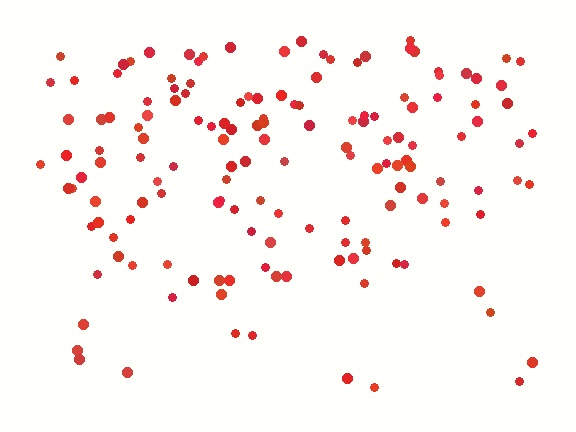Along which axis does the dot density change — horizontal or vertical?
Vertical.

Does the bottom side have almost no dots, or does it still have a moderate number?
Still a moderate number, just noticeably fewer than the top.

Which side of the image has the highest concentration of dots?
The top.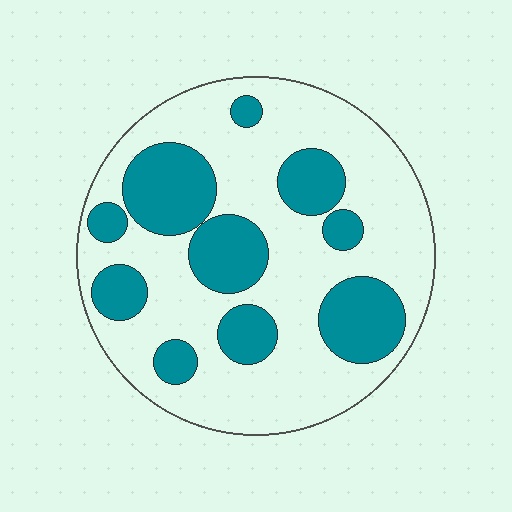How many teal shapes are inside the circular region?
10.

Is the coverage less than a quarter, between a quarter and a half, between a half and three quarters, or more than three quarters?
Between a quarter and a half.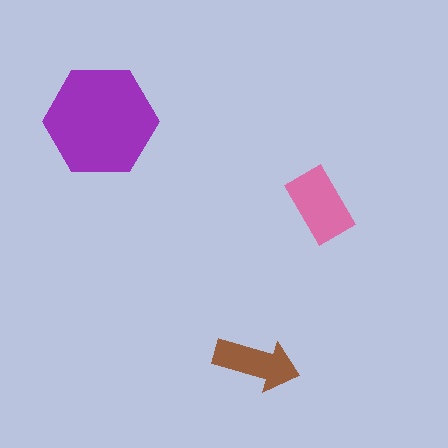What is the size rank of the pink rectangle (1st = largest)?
2nd.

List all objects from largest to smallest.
The purple hexagon, the pink rectangle, the brown arrow.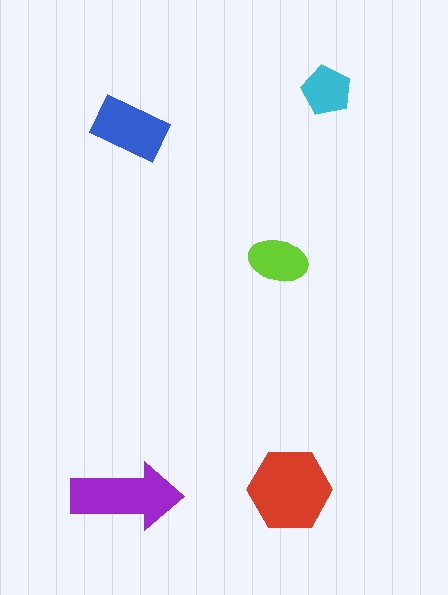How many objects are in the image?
There are 5 objects in the image.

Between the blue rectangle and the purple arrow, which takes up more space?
The purple arrow.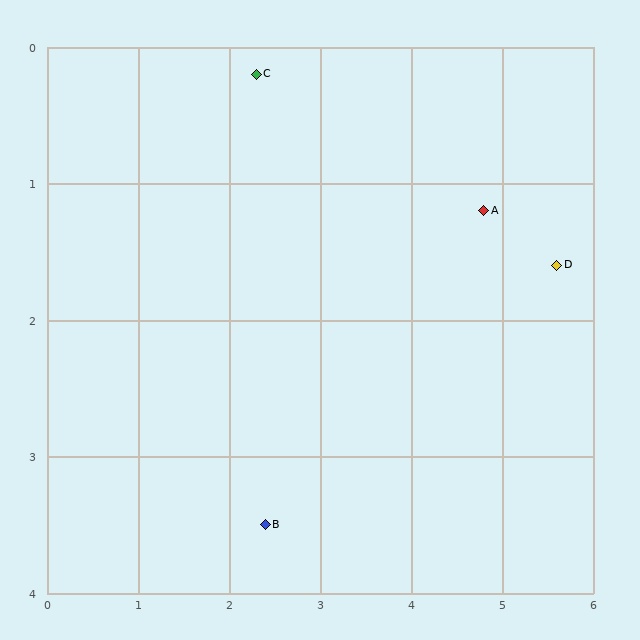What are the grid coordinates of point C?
Point C is at approximately (2.3, 0.2).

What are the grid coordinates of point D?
Point D is at approximately (5.6, 1.6).